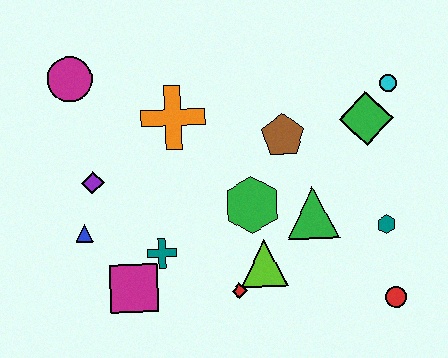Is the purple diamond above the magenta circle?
No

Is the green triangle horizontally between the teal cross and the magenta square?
No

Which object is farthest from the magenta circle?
The red circle is farthest from the magenta circle.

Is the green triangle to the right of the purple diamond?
Yes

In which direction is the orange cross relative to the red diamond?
The orange cross is above the red diamond.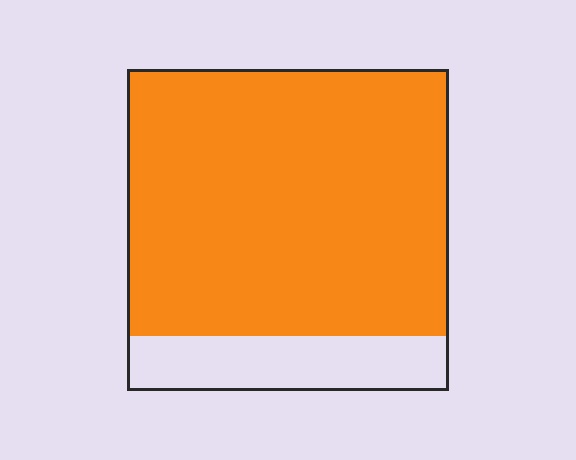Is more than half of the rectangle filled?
Yes.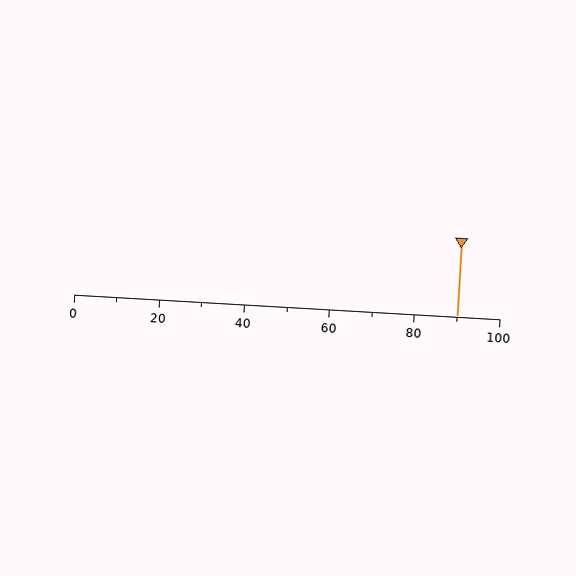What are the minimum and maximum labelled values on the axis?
The axis runs from 0 to 100.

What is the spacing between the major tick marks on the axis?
The major ticks are spaced 20 apart.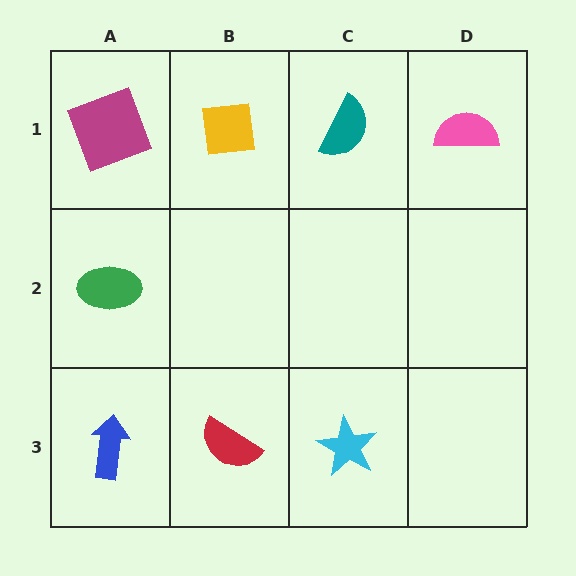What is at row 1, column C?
A teal semicircle.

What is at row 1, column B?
A yellow square.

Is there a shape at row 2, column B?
No, that cell is empty.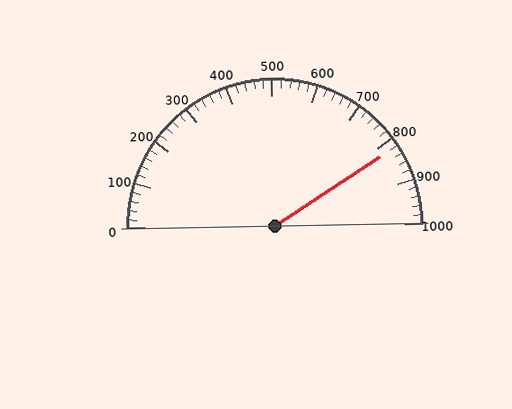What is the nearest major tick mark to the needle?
The nearest major tick mark is 800.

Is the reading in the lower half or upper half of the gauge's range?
The reading is in the upper half of the range (0 to 1000).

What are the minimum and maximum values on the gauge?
The gauge ranges from 0 to 1000.